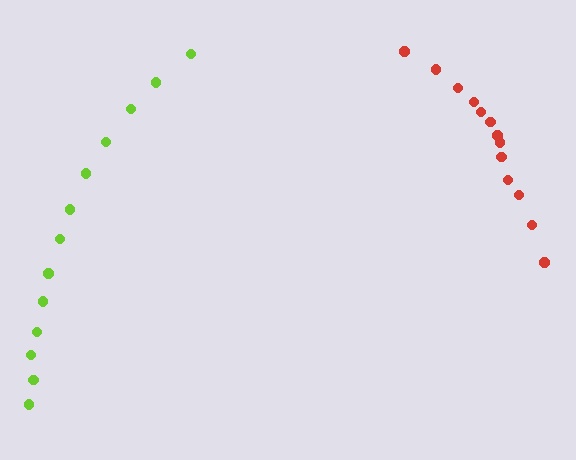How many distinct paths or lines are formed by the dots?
There are 2 distinct paths.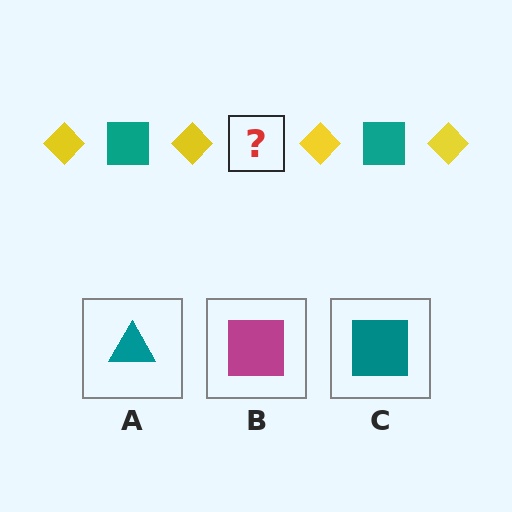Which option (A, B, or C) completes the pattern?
C.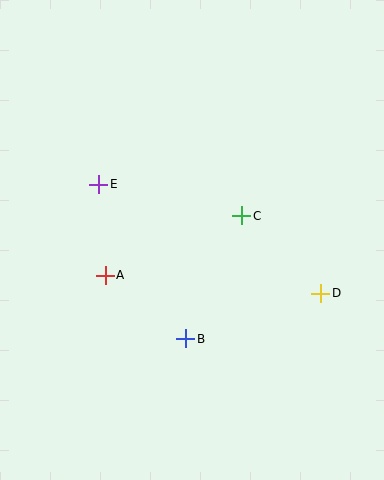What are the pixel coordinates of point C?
Point C is at (242, 216).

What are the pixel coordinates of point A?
Point A is at (105, 275).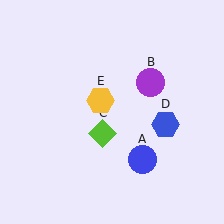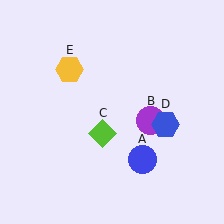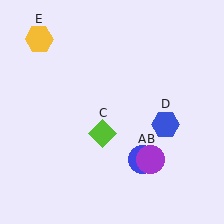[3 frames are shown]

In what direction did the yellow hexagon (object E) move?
The yellow hexagon (object E) moved up and to the left.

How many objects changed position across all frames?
2 objects changed position: purple circle (object B), yellow hexagon (object E).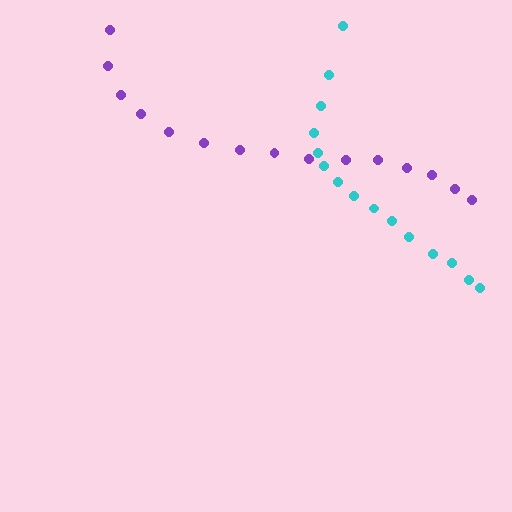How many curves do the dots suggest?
There are 2 distinct paths.